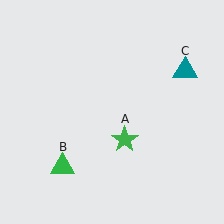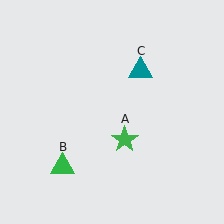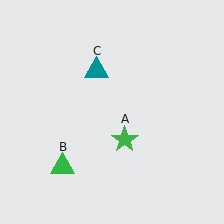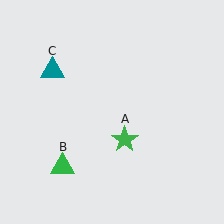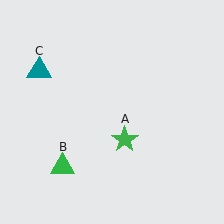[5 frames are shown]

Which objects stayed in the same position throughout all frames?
Green star (object A) and green triangle (object B) remained stationary.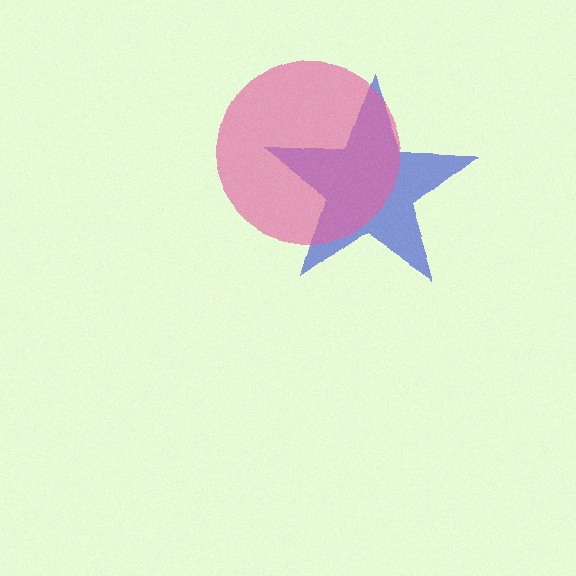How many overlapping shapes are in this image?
There are 2 overlapping shapes in the image.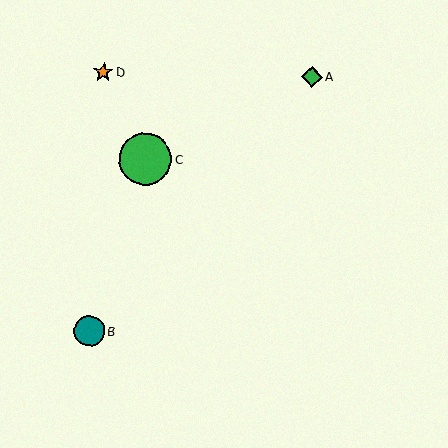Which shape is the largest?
The green circle (labeled C) is the largest.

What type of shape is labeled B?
Shape B is a teal circle.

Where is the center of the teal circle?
The center of the teal circle is at (90, 331).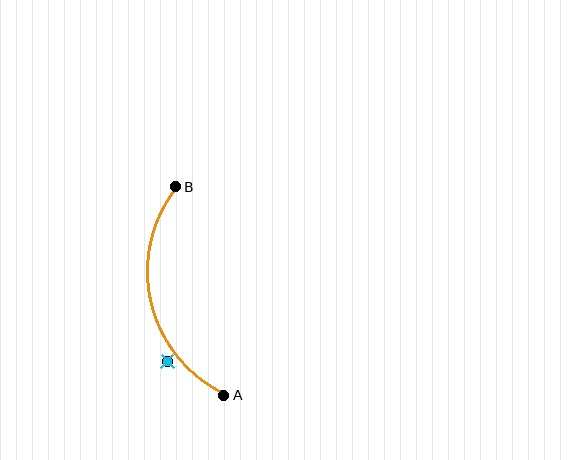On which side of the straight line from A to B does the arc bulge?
The arc bulges to the left of the straight line connecting A and B.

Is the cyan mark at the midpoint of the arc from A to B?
No — the cyan mark does not lie on the arc at all. It sits slightly outside the curve.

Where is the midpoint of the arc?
The arc midpoint is the point on the curve farthest from the straight line joining A and B. It sits to the left of that line.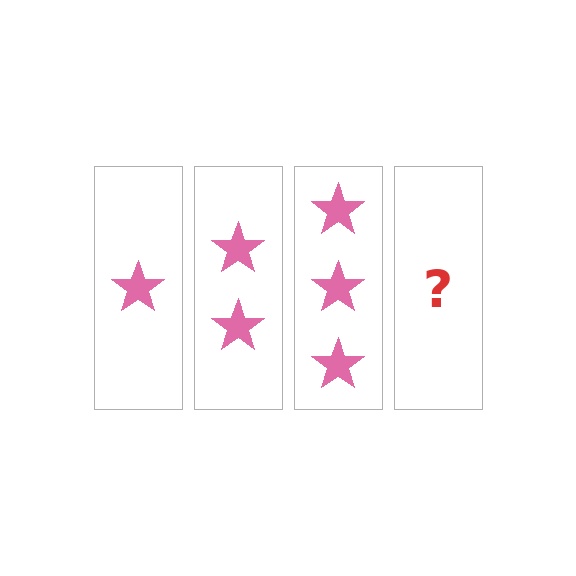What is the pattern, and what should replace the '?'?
The pattern is that each step adds one more star. The '?' should be 4 stars.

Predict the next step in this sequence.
The next step is 4 stars.